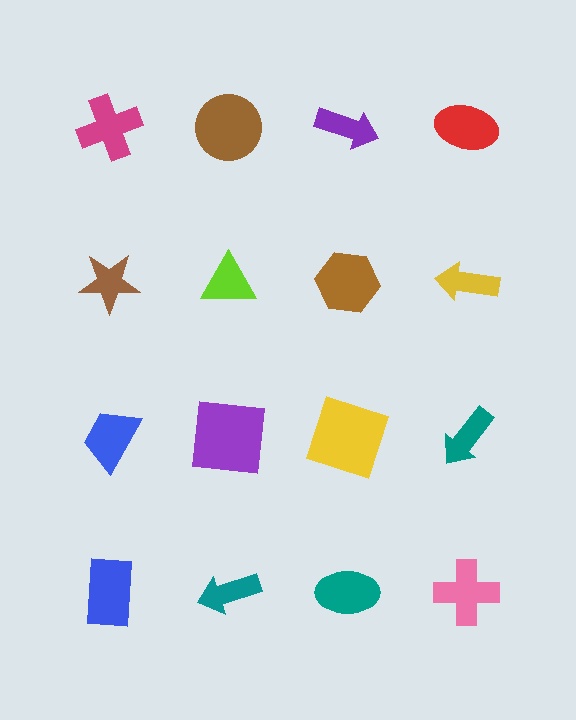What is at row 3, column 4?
A teal arrow.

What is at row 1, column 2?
A brown circle.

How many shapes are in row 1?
4 shapes.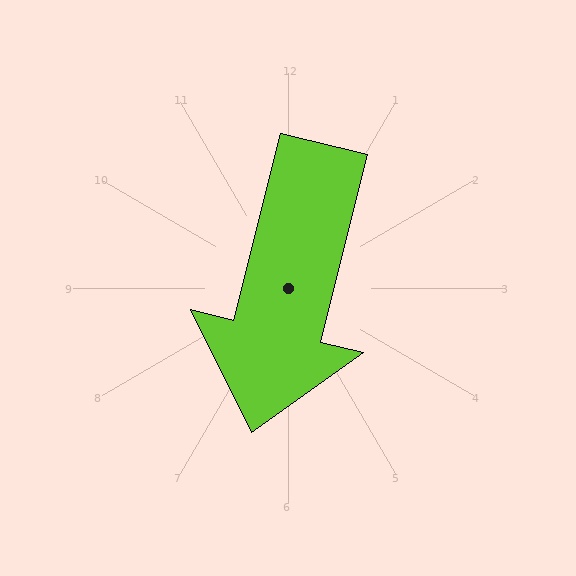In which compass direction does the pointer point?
South.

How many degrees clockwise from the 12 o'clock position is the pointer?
Approximately 194 degrees.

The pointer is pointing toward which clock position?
Roughly 6 o'clock.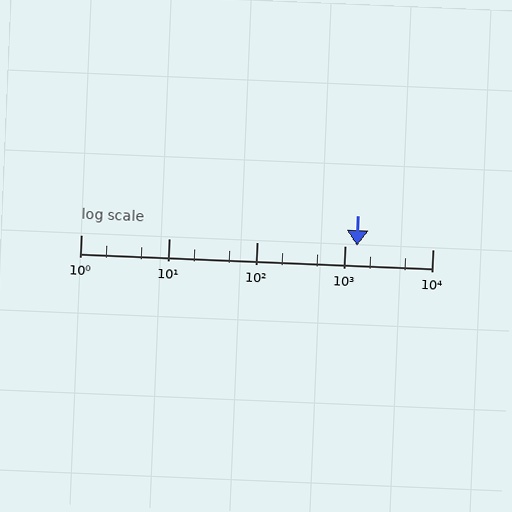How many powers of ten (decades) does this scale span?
The scale spans 4 decades, from 1 to 10000.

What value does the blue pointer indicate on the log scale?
The pointer indicates approximately 1400.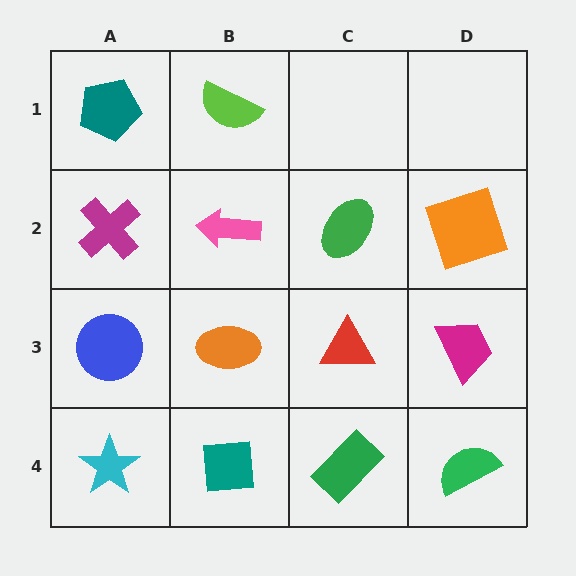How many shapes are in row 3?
4 shapes.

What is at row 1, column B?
A lime semicircle.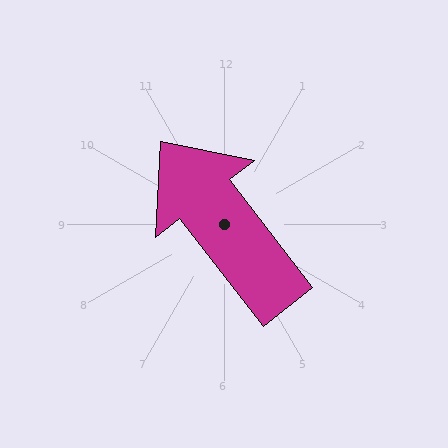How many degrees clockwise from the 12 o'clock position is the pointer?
Approximately 322 degrees.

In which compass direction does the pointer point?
Northwest.